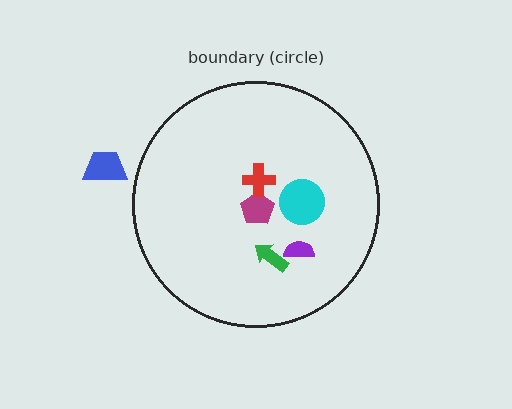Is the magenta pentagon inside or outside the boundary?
Inside.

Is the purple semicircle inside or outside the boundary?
Inside.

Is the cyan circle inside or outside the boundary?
Inside.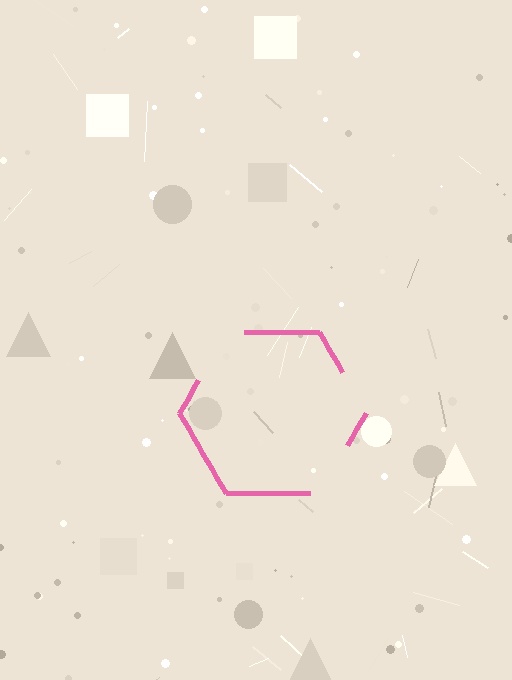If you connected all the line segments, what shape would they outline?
They would outline a hexagon.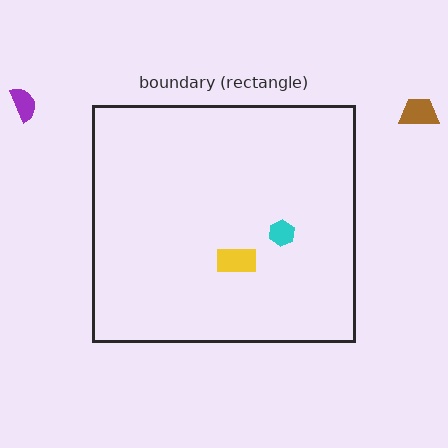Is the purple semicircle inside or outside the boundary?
Outside.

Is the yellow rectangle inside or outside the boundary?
Inside.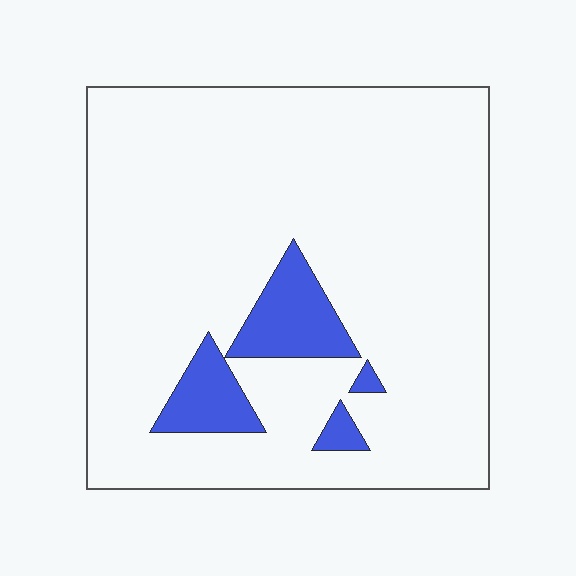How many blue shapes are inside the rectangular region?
4.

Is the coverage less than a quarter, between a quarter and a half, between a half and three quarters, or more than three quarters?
Less than a quarter.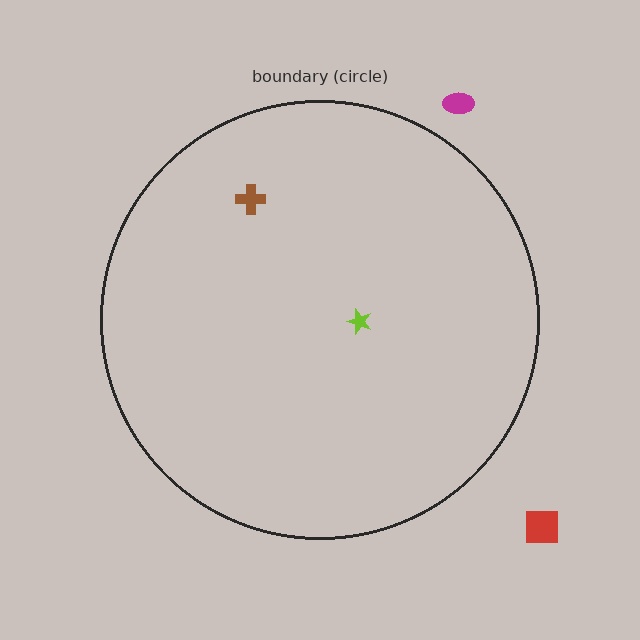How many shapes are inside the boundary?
2 inside, 2 outside.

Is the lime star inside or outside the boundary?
Inside.